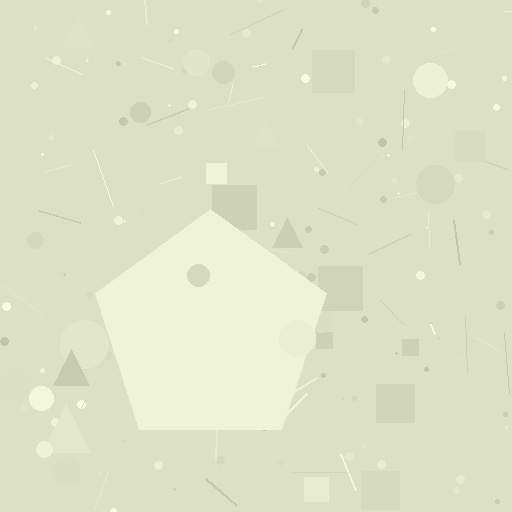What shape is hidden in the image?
A pentagon is hidden in the image.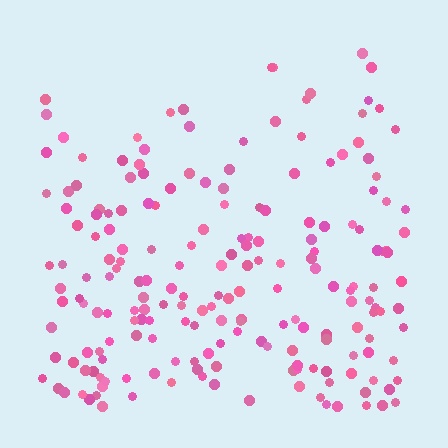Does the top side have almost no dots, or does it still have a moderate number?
Still a moderate number, just noticeably fewer than the bottom.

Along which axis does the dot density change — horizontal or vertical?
Vertical.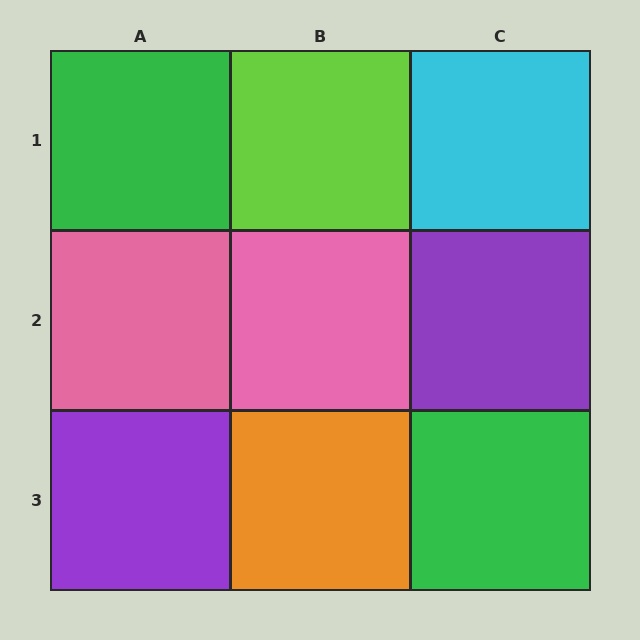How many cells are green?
2 cells are green.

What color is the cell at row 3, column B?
Orange.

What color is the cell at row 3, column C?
Green.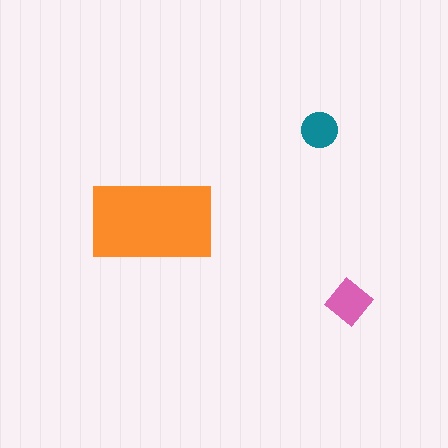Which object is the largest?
The orange rectangle.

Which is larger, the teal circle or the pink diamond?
The pink diamond.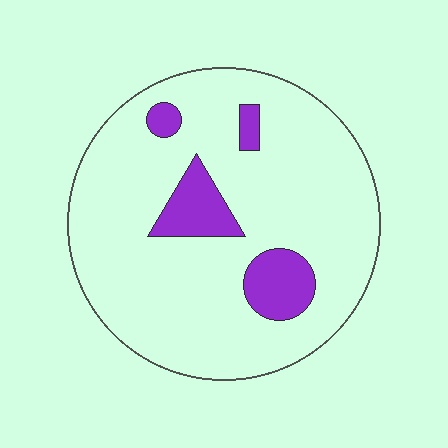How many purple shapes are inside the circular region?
4.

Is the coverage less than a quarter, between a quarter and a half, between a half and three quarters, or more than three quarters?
Less than a quarter.